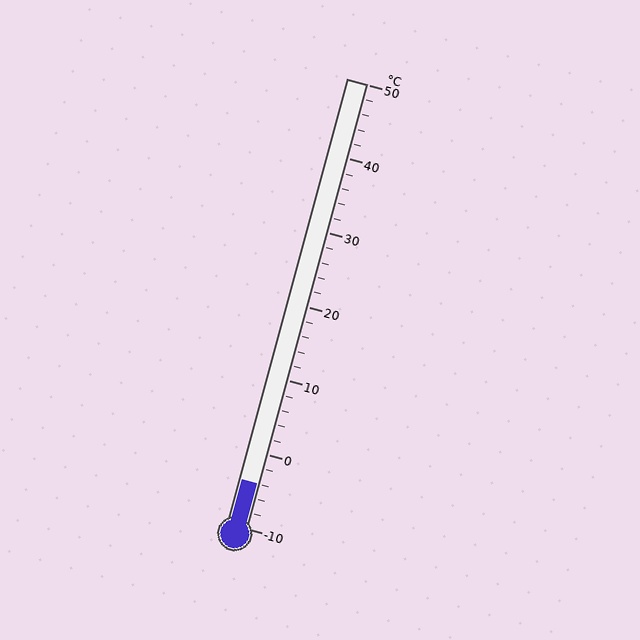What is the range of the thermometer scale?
The thermometer scale ranges from -10°C to 50°C.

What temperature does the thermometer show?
The thermometer shows approximately -4°C.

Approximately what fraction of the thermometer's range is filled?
The thermometer is filled to approximately 10% of its range.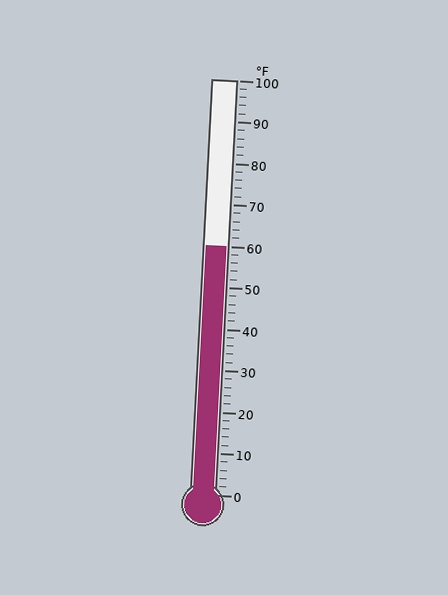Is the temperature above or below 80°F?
The temperature is below 80°F.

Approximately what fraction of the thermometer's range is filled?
The thermometer is filled to approximately 60% of its range.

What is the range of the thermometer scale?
The thermometer scale ranges from 0°F to 100°F.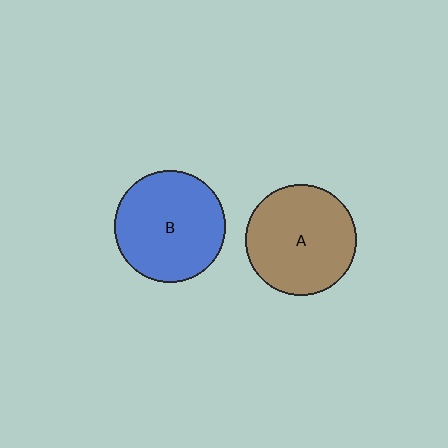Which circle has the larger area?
Circle B (blue).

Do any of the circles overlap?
No, none of the circles overlap.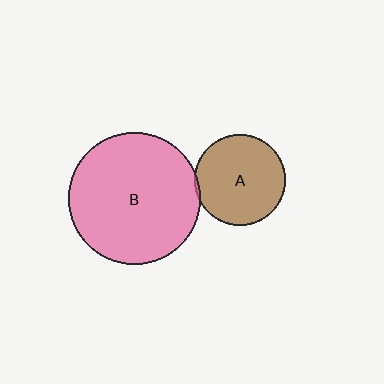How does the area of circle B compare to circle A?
Approximately 2.1 times.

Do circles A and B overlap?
Yes.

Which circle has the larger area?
Circle B (pink).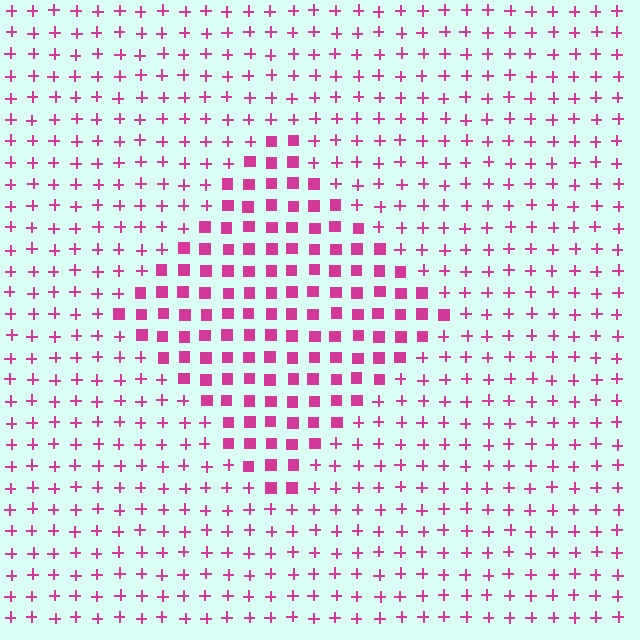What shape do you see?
I see a diamond.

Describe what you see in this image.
The image is filled with small magenta elements arranged in a uniform grid. A diamond-shaped region contains squares, while the surrounding area contains plus signs. The boundary is defined purely by the change in element shape.